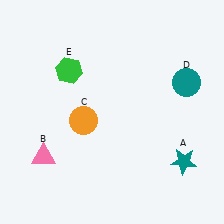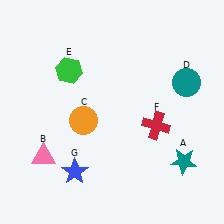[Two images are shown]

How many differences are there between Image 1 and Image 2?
There are 2 differences between the two images.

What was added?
A red cross (F), a blue star (G) were added in Image 2.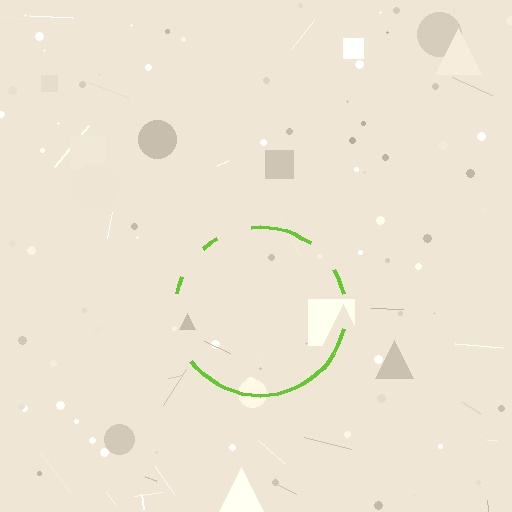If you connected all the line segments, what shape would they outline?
They would outline a circle.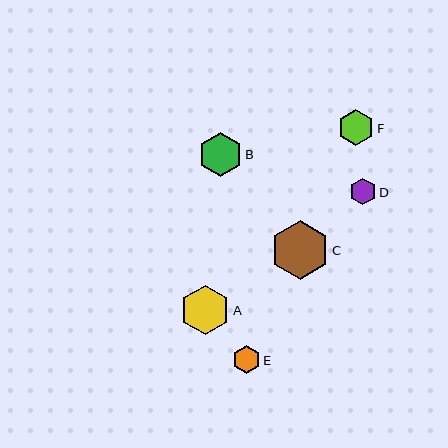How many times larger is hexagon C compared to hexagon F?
Hexagon C is approximately 1.6 times the size of hexagon F.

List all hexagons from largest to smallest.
From largest to smallest: C, A, B, F, E, D.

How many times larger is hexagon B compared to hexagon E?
Hexagon B is approximately 1.5 times the size of hexagon E.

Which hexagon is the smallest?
Hexagon D is the smallest with a size of approximately 27 pixels.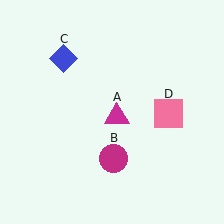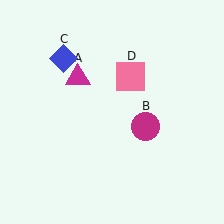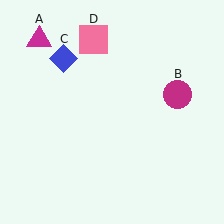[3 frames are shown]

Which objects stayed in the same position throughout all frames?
Blue diamond (object C) remained stationary.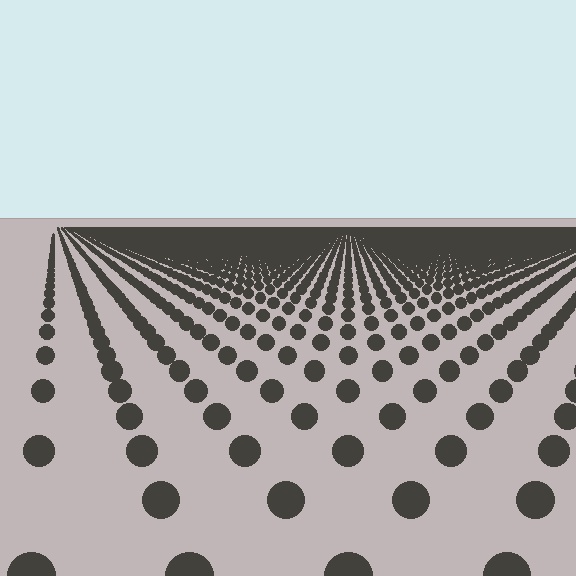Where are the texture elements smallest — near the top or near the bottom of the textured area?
Near the top.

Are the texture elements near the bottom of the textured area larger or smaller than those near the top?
Larger. Near the bottom, elements are closer to the viewer and appear at a bigger on-screen size.